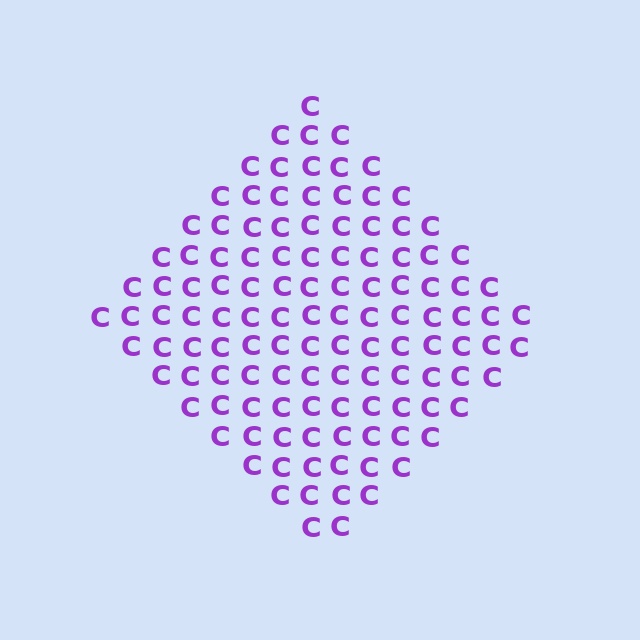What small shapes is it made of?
It is made of small letter C's.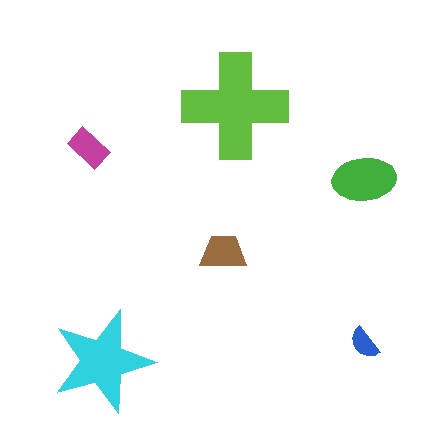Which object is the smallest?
The blue semicircle.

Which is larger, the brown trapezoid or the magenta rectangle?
The brown trapezoid.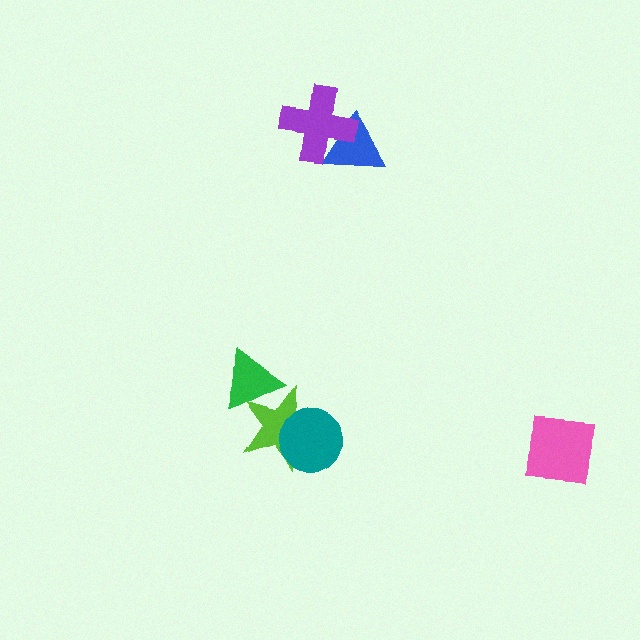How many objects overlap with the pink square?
0 objects overlap with the pink square.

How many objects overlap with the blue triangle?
1 object overlaps with the blue triangle.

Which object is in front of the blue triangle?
The purple cross is in front of the blue triangle.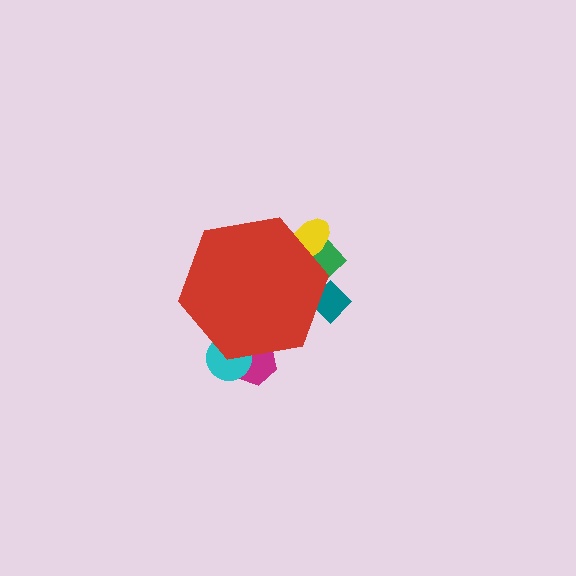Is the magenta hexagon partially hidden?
Yes, the magenta hexagon is partially hidden behind the red hexagon.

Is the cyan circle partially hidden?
Yes, the cyan circle is partially hidden behind the red hexagon.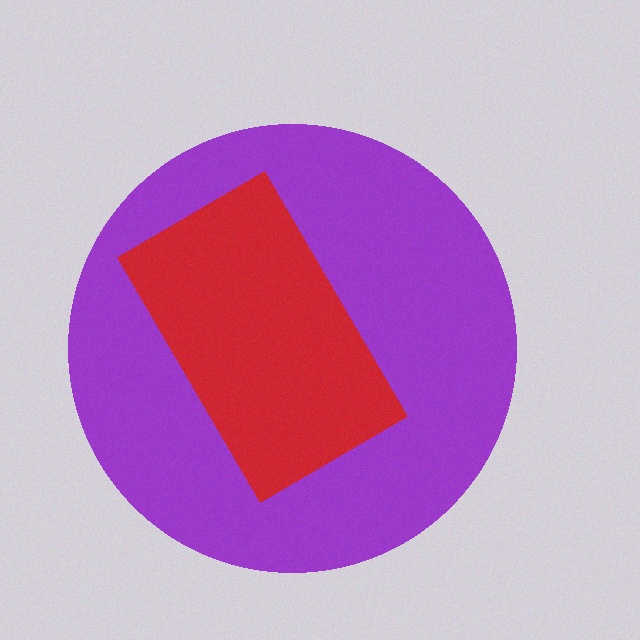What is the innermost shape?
The red rectangle.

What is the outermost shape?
The purple circle.